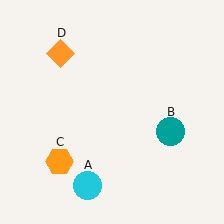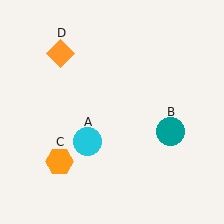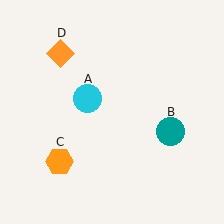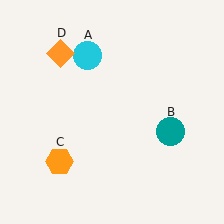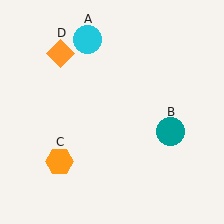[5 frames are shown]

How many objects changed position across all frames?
1 object changed position: cyan circle (object A).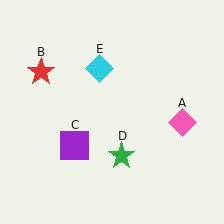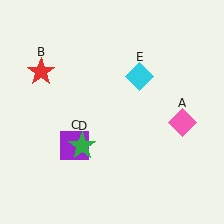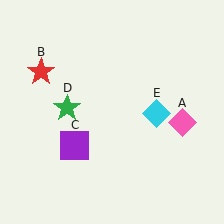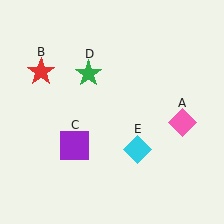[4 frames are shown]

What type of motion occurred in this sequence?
The green star (object D), cyan diamond (object E) rotated clockwise around the center of the scene.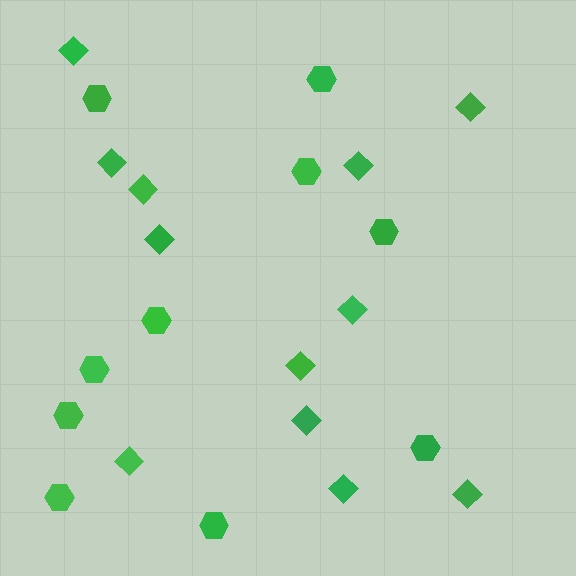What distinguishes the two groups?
There are 2 groups: one group of diamonds (12) and one group of hexagons (10).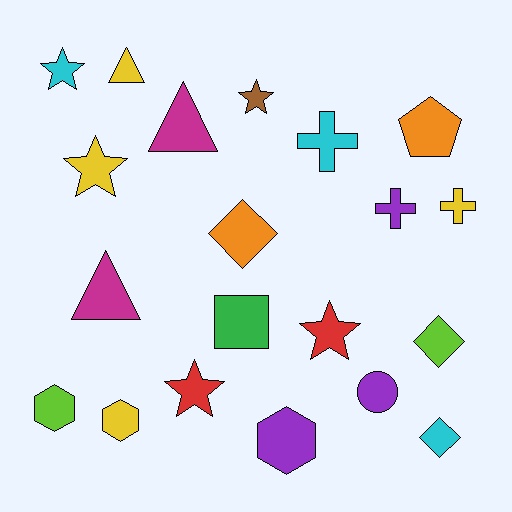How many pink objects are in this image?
There are no pink objects.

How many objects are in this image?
There are 20 objects.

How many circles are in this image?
There is 1 circle.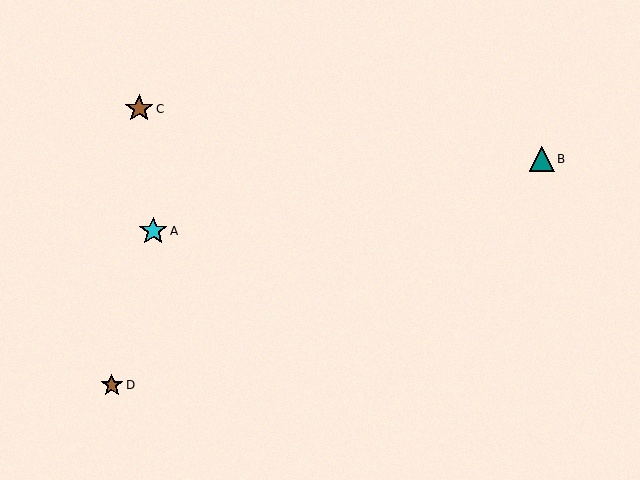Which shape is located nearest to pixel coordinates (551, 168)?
The teal triangle (labeled B) at (542, 159) is nearest to that location.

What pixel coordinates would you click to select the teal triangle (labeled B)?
Click at (542, 159) to select the teal triangle B.